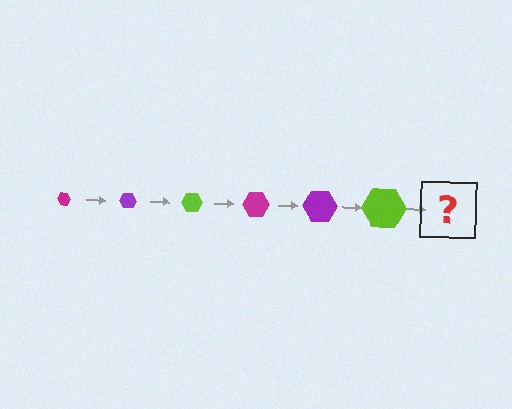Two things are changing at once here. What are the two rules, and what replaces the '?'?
The two rules are that the hexagon grows larger each step and the color cycles through magenta, purple, and lime. The '?' should be a magenta hexagon, larger than the previous one.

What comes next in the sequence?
The next element should be a magenta hexagon, larger than the previous one.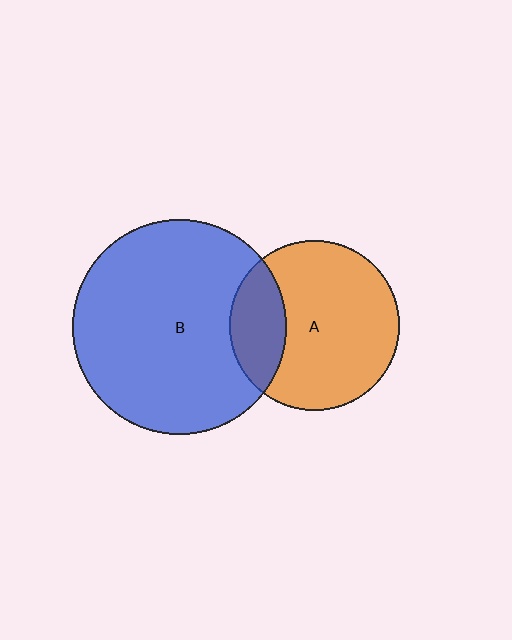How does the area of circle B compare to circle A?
Approximately 1.6 times.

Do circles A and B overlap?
Yes.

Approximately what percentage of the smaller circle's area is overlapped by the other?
Approximately 25%.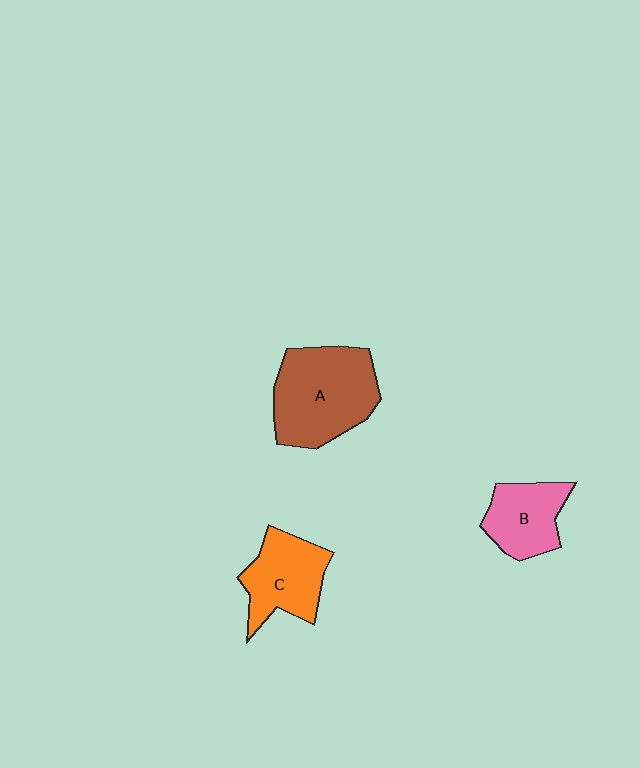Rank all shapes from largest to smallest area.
From largest to smallest: A (brown), C (orange), B (pink).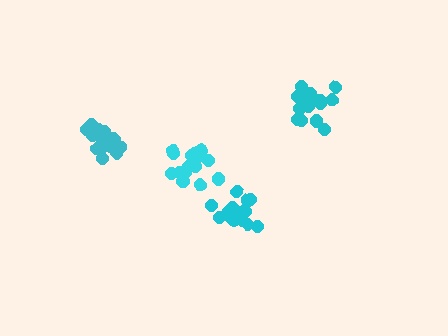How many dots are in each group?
Group 1: 18 dots, Group 2: 15 dots, Group 3: 16 dots, Group 4: 14 dots (63 total).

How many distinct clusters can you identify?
There are 4 distinct clusters.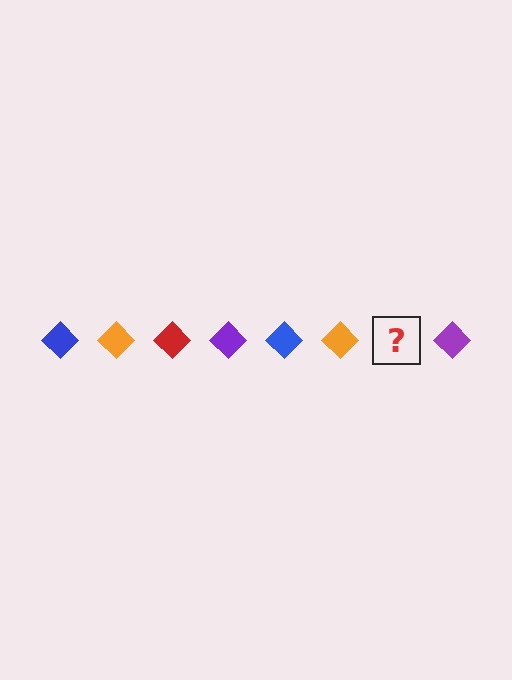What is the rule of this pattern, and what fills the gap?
The rule is that the pattern cycles through blue, orange, red, purple diamonds. The gap should be filled with a red diamond.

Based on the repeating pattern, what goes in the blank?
The blank should be a red diamond.